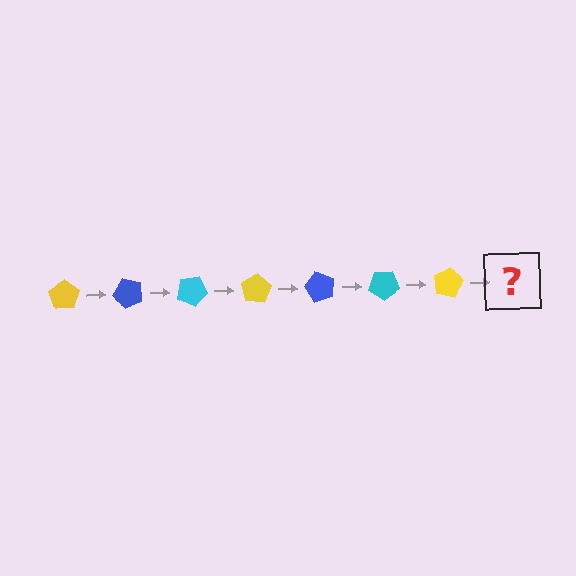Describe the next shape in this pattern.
It should be a blue pentagon, rotated 350 degrees from the start.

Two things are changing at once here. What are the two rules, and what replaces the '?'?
The two rules are that it rotates 50 degrees each step and the color cycles through yellow, blue, and cyan. The '?' should be a blue pentagon, rotated 350 degrees from the start.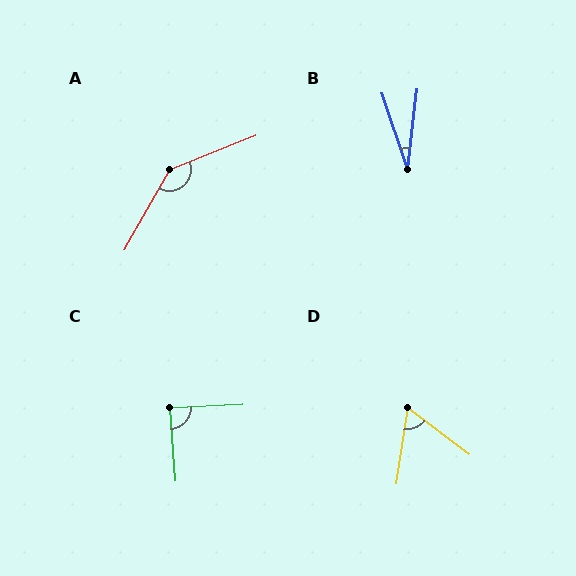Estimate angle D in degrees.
Approximately 61 degrees.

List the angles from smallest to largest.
B (25°), D (61°), C (89°), A (141°).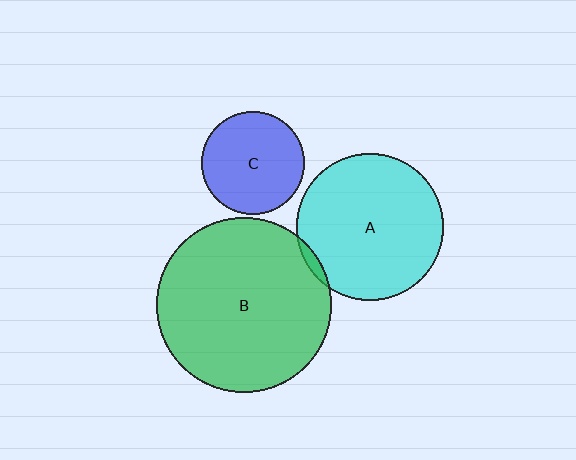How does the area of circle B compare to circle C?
Approximately 2.9 times.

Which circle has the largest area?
Circle B (green).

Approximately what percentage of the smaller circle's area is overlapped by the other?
Approximately 5%.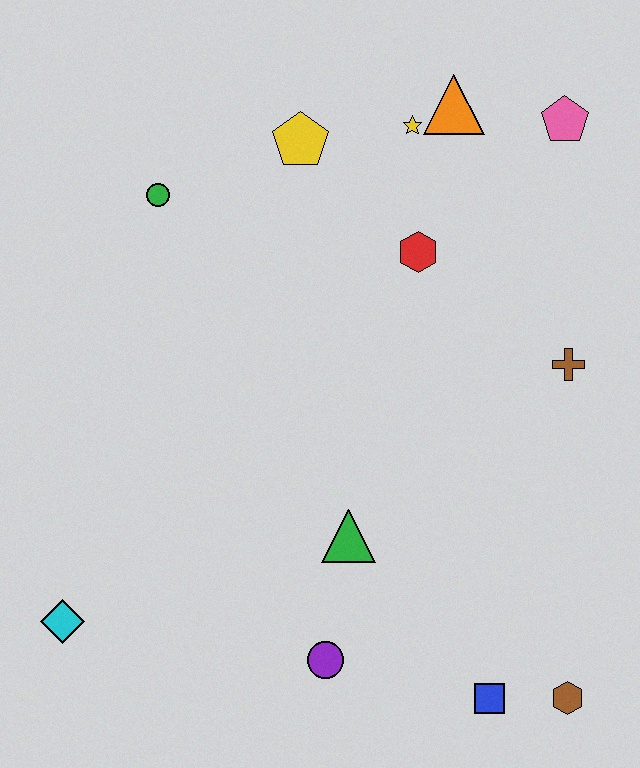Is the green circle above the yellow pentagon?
No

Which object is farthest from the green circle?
The brown hexagon is farthest from the green circle.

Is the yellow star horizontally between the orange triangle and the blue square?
No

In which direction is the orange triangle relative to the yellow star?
The orange triangle is to the right of the yellow star.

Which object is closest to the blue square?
The brown hexagon is closest to the blue square.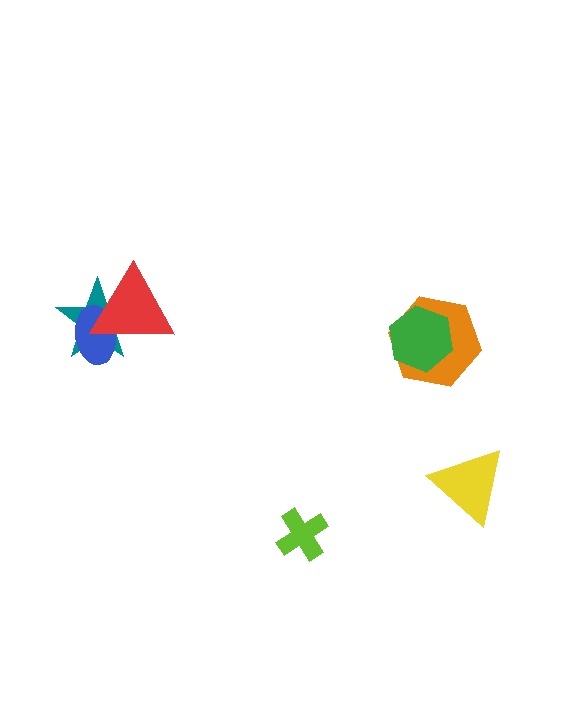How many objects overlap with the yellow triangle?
0 objects overlap with the yellow triangle.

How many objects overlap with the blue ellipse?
2 objects overlap with the blue ellipse.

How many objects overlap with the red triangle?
2 objects overlap with the red triangle.